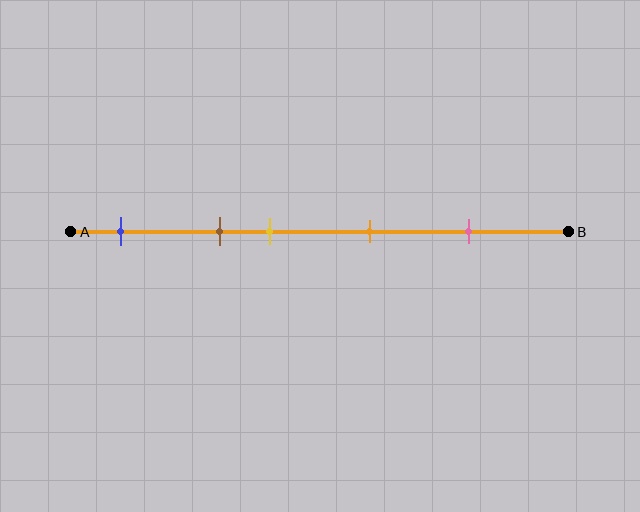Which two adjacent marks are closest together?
The brown and yellow marks are the closest adjacent pair.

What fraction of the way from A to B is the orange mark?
The orange mark is approximately 60% (0.6) of the way from A to B.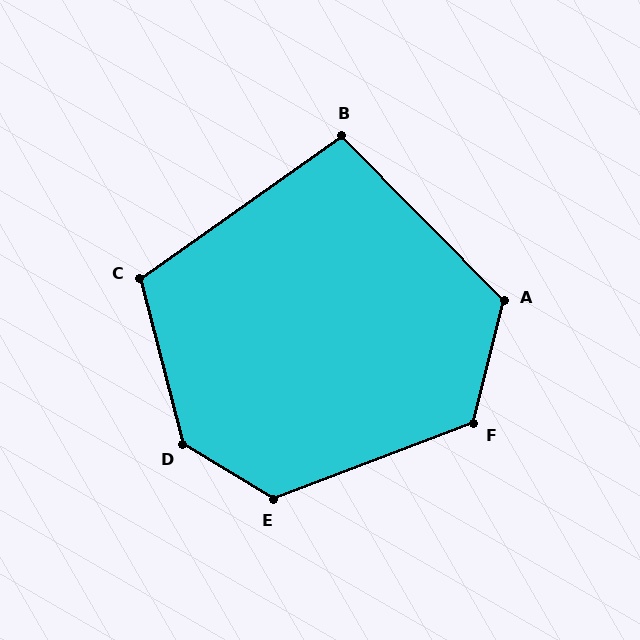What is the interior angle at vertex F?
Approximately 125 degrees (obtuse).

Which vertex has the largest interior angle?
D, at approximately 136 degrees.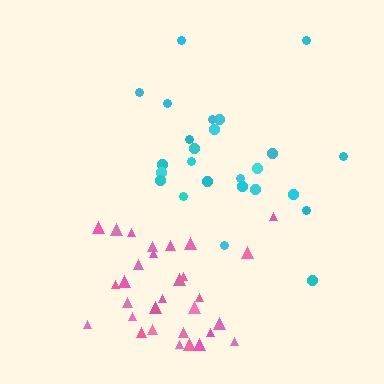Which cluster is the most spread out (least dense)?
Cyan.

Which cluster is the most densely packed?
Pink.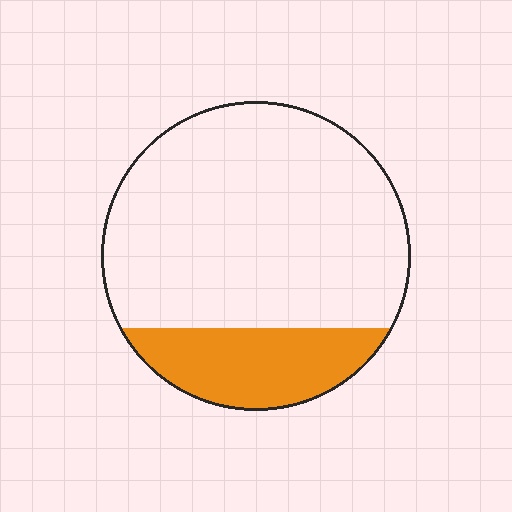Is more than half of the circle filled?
No.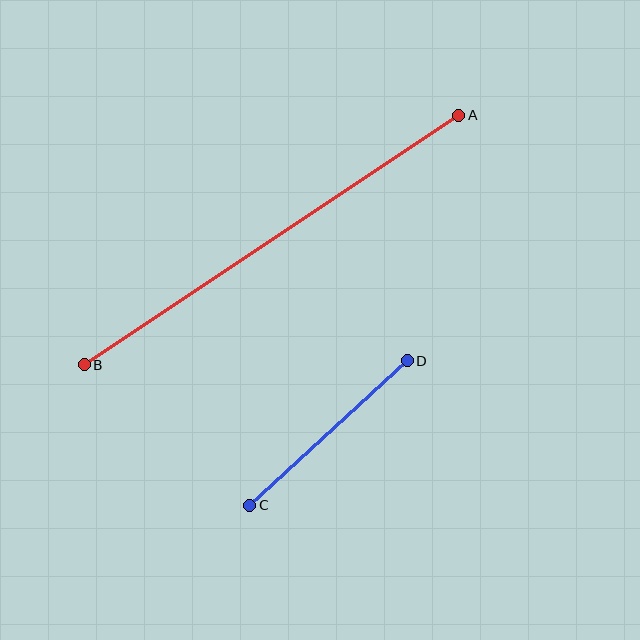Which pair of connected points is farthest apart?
Points A and B are farthest apart.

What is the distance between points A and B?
The distance is approximately 450 pixels.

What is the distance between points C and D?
The distance is approximately 214 pixels.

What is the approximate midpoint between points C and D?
The midpoint is at approximately (328, 433) pixels.